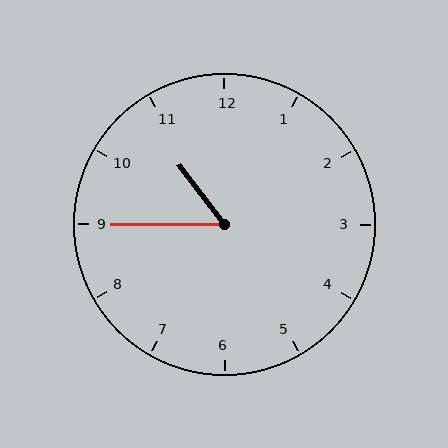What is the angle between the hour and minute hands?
Approximately 52 degrees.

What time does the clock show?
10:45.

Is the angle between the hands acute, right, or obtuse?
It is acute.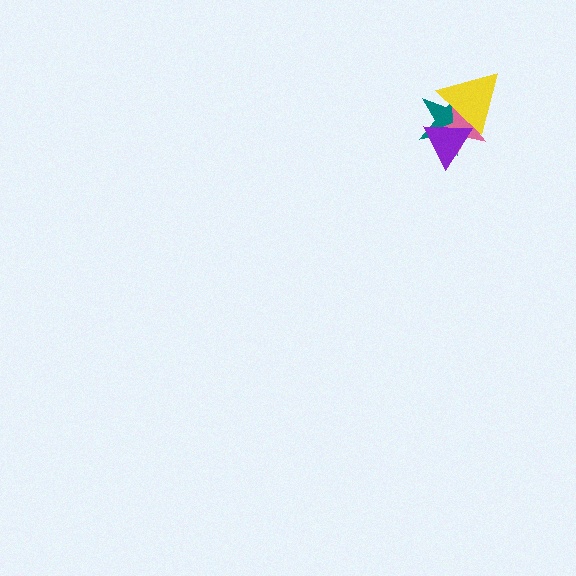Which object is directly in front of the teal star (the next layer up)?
The pink star is directly in front of the teal star.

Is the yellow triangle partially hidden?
No, no other shape covers it.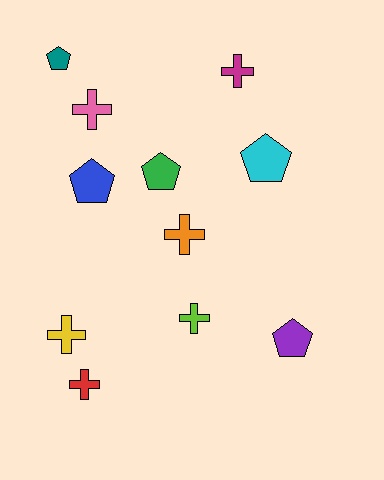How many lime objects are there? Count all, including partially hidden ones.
There is 1 lime object.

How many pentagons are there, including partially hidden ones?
There are 5 pentagons.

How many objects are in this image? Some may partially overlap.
There are 11 objects.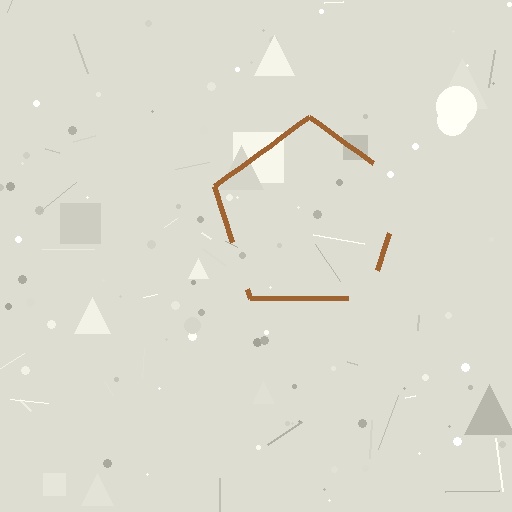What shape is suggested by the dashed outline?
The dashed outline suggests a pentagon.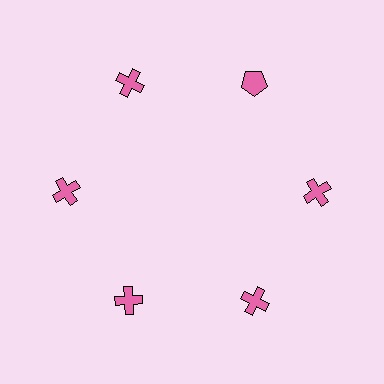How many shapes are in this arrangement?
There are 6 shapes arranged in a ring pattern.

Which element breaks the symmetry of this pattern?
The pink pentagon at roughly the 1 o'clock position breaks the symmetry. All other shapes are pink crosses.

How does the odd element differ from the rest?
It has a different shape: pentagon instead of cross.